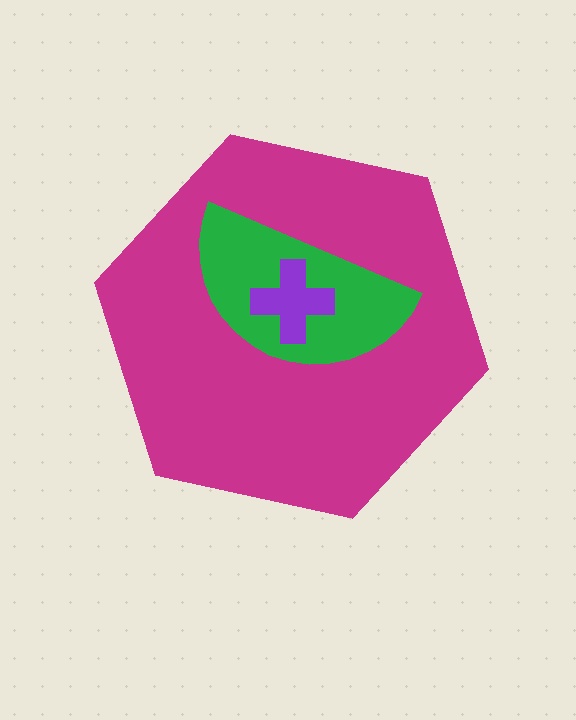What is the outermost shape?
The magenta hexagon.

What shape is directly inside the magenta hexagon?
The green semicircle.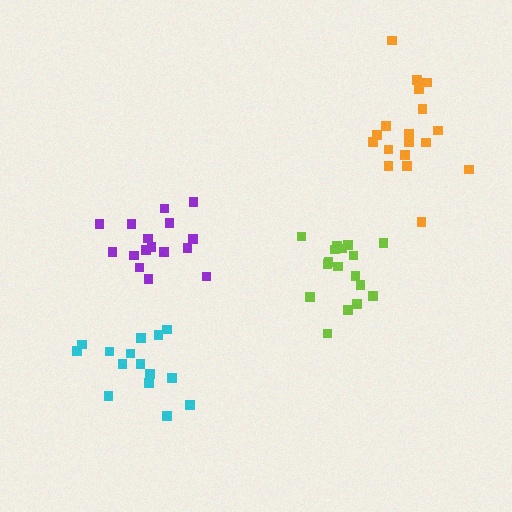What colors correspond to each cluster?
The clusters are colored: orange, cyan, purple, lime.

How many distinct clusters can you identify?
There are 4 distinct clusters.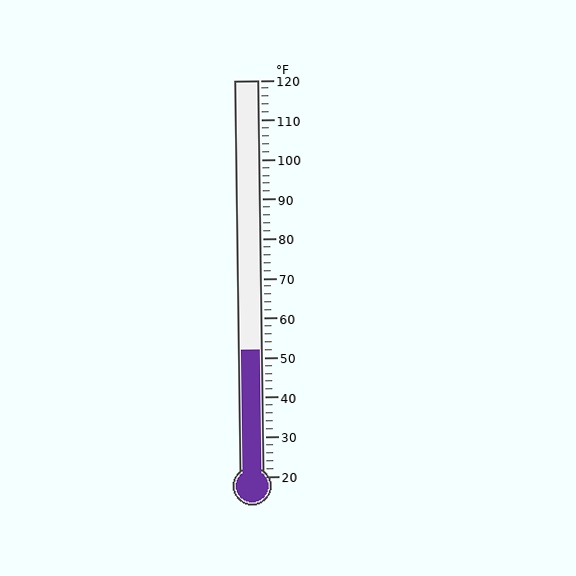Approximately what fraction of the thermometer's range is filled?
The thermometer is filled to approximately 30% of its range.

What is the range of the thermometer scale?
The thermometer scale ranges from 20°F to 120°F.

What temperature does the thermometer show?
The thermometer shows approximately 52°F.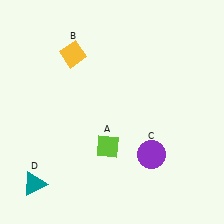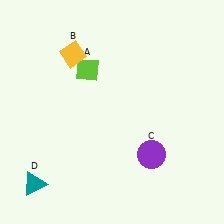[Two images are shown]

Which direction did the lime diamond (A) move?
The lime diamond (A) moved up.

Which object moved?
The lime diamond (A) moved up.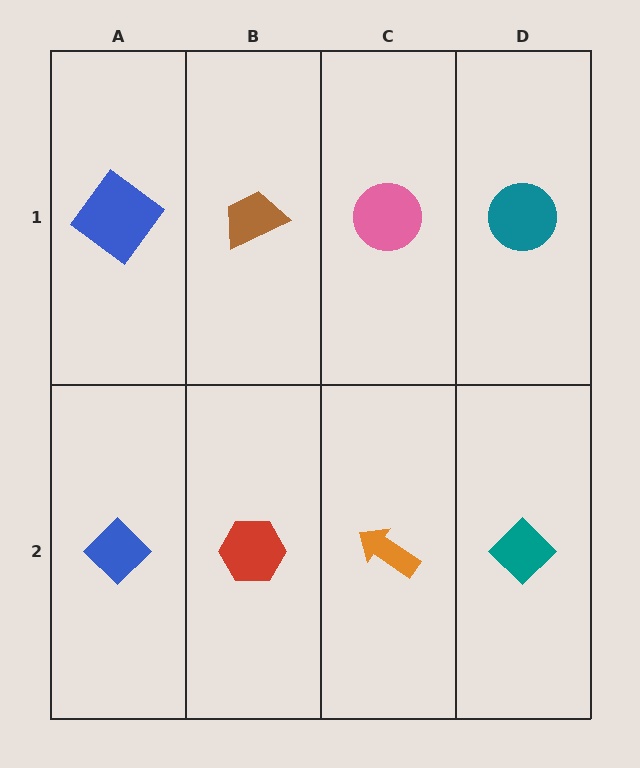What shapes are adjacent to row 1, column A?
A blue diamond (row 2, column A), a brown trapezoid (row 1, column B).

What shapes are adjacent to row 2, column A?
A blue diamond (row 1, column A), a red hexagon (row 2, column B).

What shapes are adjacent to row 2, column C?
A pink circle (row 1, column C), a red hexagon (row 2, column B), a teal diamond (row 2, column D).